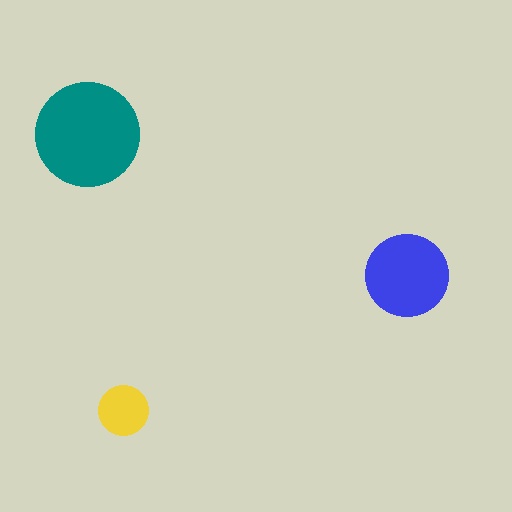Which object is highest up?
The teal circle is topmost.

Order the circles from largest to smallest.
the teal one, the blue one, the yellow one.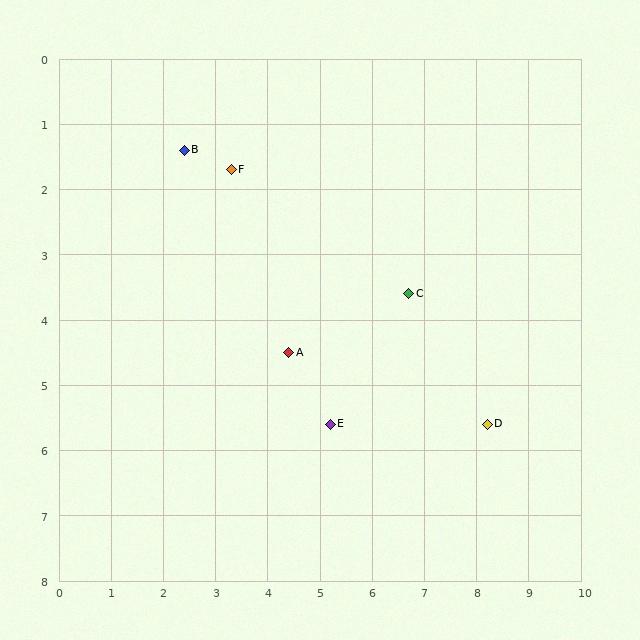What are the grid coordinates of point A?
Point A is at approximately (4.4, 4.5).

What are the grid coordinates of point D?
Point D is at approximately (8.2, 5.6).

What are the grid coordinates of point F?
Point F is at approximately (3.3, 1.7).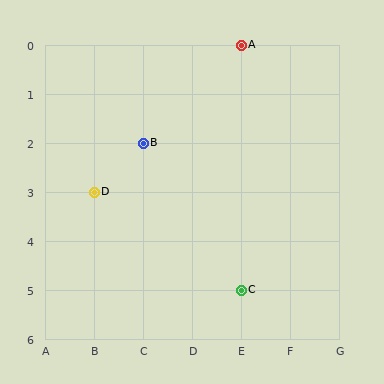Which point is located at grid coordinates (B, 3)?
Point D is at (B, 3).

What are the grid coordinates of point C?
Point C is at grid coordinates (E, 5).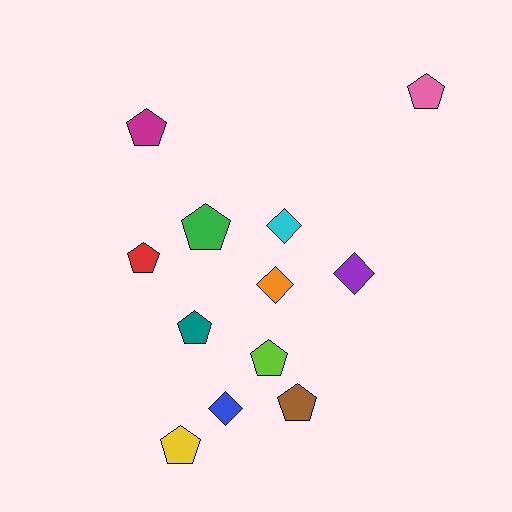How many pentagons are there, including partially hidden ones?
There are 8 pentagons.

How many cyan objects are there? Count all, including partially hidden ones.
There is 1 cyan object.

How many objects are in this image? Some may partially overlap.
There are 12 objects.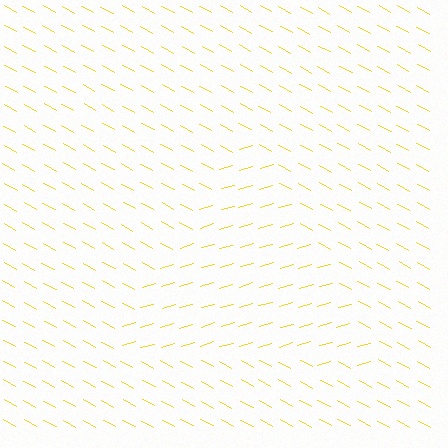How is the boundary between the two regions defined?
The boundary is defined purely by a change in line orientation (approximately 45 degrees difference). All lines are the same color and thickness.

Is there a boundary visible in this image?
Yes, there is a texture boundary formed by a change in line orientation.